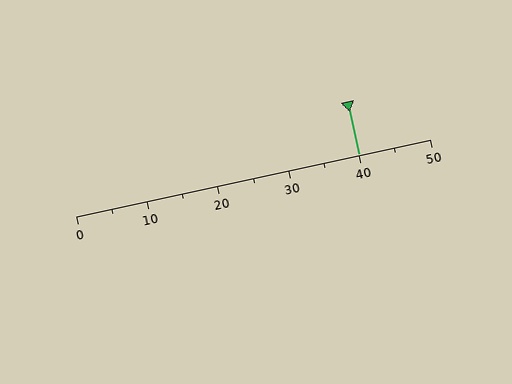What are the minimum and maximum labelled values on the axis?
The axis runs from 0 to 50.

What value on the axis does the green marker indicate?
The marker indicates approximately 40.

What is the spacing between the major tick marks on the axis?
The major ticks are spaced 10 apart.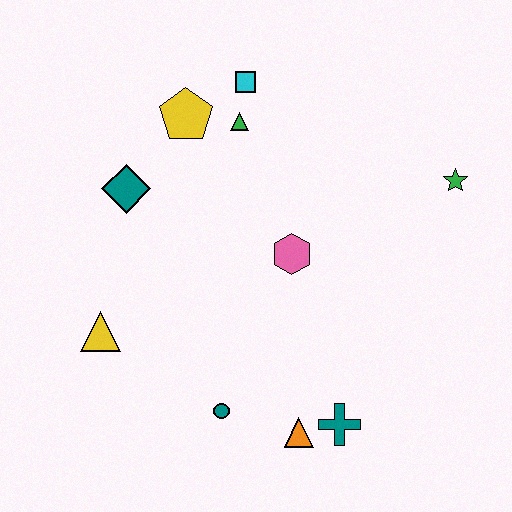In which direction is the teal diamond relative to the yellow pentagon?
The teal diamond is below the yellow pentagon.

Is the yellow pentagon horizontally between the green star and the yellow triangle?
Yes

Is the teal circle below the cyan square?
Yes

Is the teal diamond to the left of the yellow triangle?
No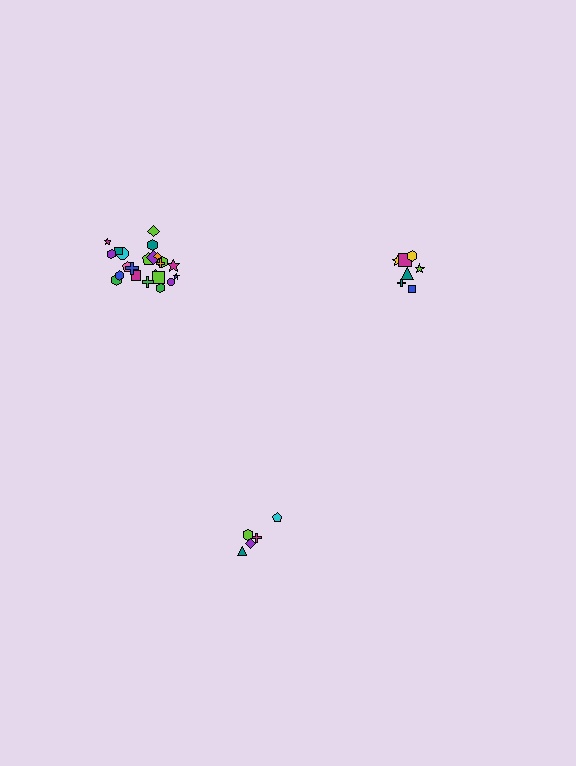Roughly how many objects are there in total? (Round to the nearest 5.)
Roughly 40 objects in total.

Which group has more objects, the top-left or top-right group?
The top-left group.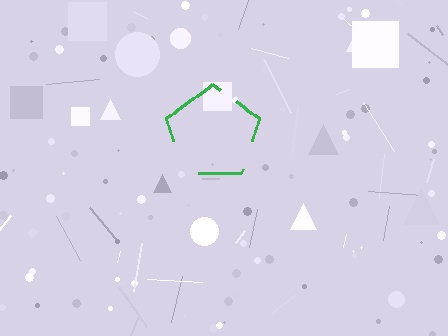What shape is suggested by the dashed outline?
The dashed outline suggests a pentagon.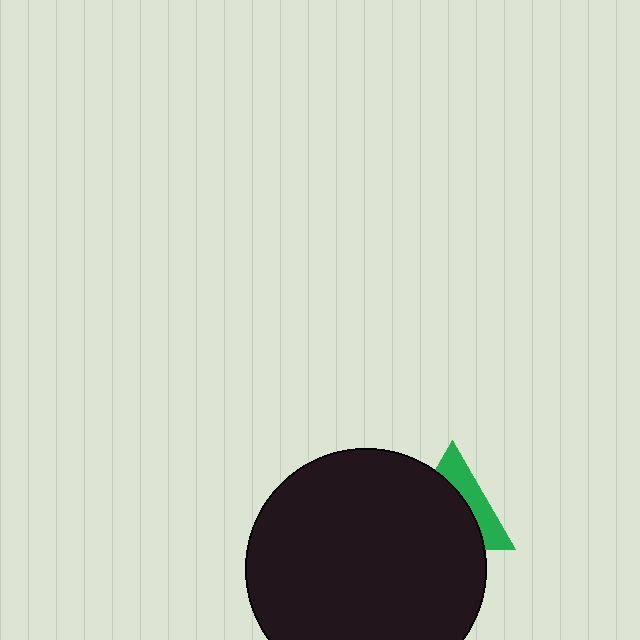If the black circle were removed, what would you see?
You would see the complete green triangle.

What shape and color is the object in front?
The object in front is a black circle.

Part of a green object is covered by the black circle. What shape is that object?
It is a triangle.